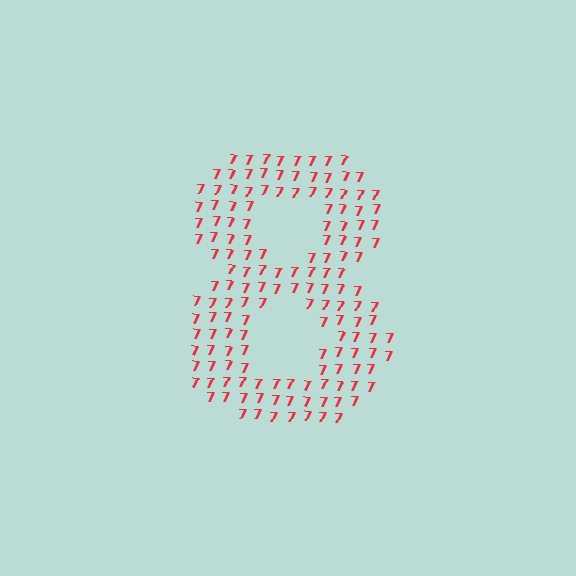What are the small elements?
The small elements are digit 7's.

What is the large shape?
The large shape is the digit 8.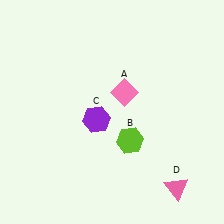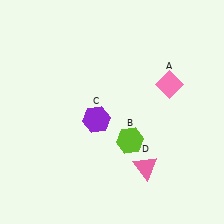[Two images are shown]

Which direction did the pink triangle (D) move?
The pink triangle (D) moved left.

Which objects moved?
The objects that moved are: the pink diamond (A), the pink triangle (D).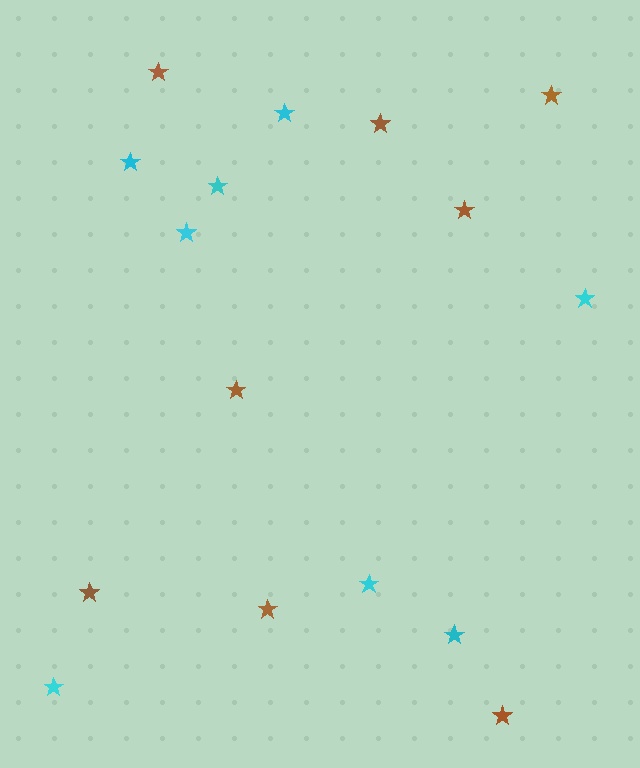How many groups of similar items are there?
There are 2 groups: one group of brown stars (8) and one group of cyan stars (8).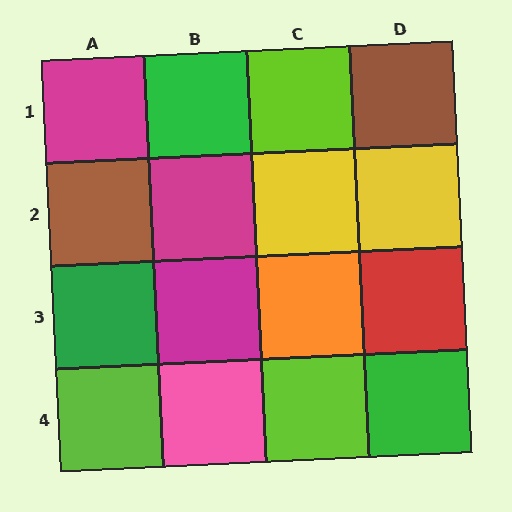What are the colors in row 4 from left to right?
Lime, pink, lime, green.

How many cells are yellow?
2 cells are yellow.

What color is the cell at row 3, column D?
Red.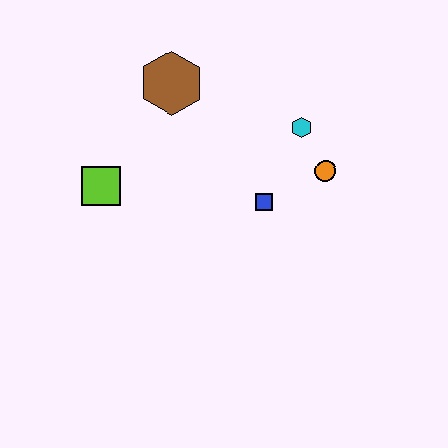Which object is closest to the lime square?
The brown hexagon is closest to the lime square.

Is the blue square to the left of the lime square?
No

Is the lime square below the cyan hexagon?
Yes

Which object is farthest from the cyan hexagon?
The lime square is farthest from the cyan hexagon.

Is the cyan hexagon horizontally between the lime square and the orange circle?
Yes